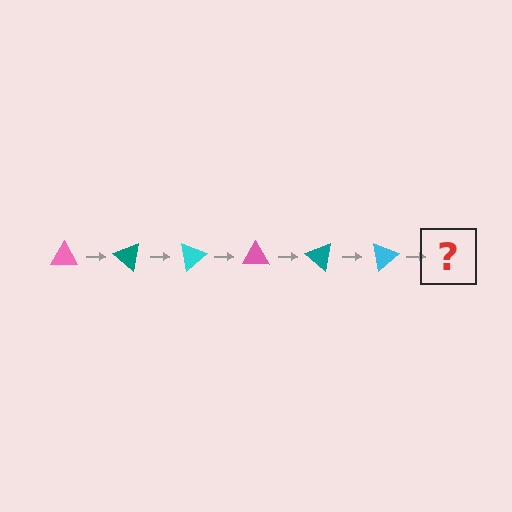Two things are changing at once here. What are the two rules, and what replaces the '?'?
The two rules are that it rotates 40 degrees each step and the color cycles through pink, teal, and cyan. The '?' should be a pink triangle, rotated 240 degrees from the start.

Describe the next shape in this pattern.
It should be a pink triangle, rotated 240 degrees from the start.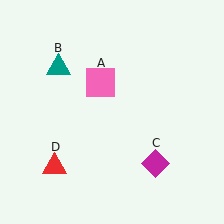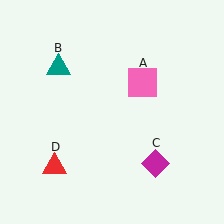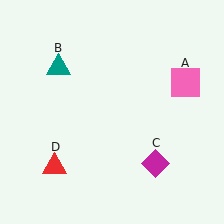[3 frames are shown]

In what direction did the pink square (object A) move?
The pink square (object A) moved right.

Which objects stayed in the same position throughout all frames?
Teal triangle (object B) and magenta diamond (object C) and red triangle (object D) remained stationary.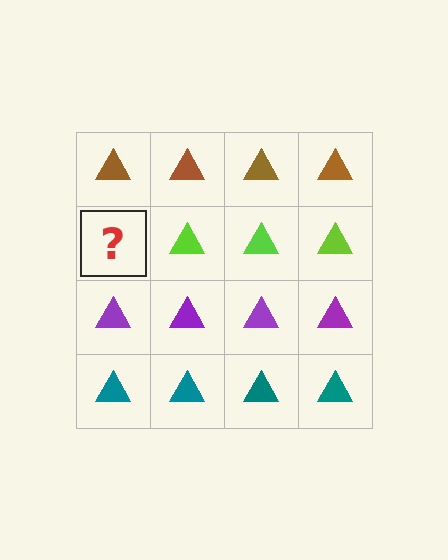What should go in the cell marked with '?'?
The missing cell should contain a lime triangle.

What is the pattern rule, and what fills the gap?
The rule is that each row has a consistent color. The gap should be filled with a lime triangle.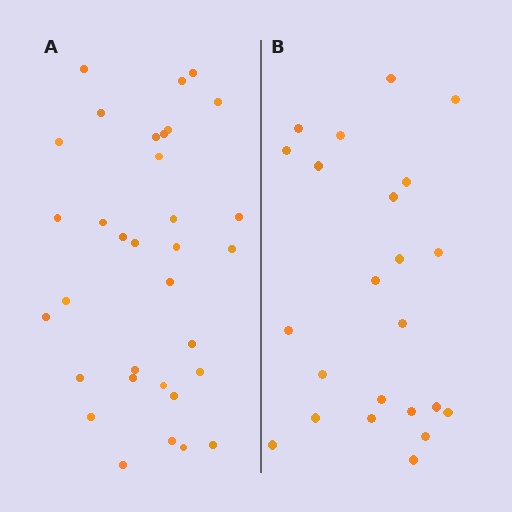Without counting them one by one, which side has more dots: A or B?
Region A (the left region) has more dots.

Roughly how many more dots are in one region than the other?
Region A has roughly 10 or so more dots than region B.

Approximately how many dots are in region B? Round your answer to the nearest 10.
About 20 dots. (The exact count is 23, which rounds to 20.)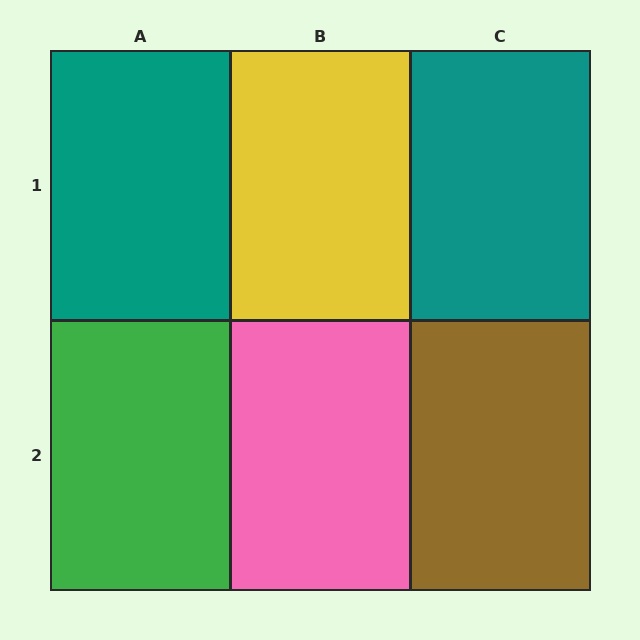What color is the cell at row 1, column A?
Teal.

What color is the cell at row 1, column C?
Teal.